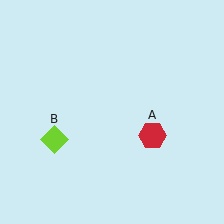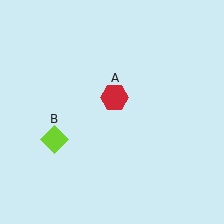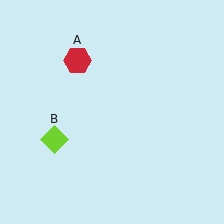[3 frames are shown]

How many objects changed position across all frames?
1 object changed position: red hexagon (object A).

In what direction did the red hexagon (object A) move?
The red hexagon (object A) moved up and to the left.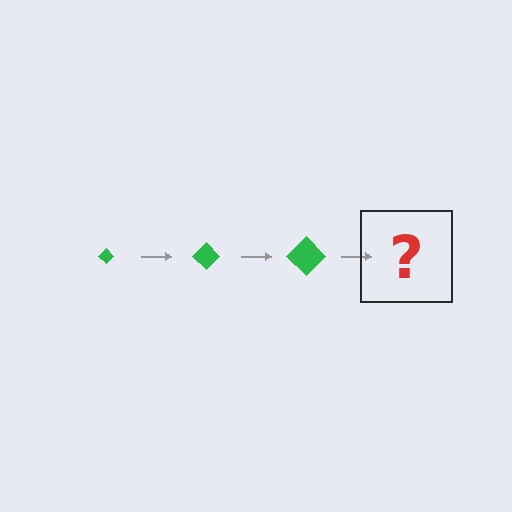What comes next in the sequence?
The next element should be a green diamond, larger than the previous one.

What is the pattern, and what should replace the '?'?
The pattern is that the diamond gets progressively larger each step. The '?' should be a green diamond, larger than the previous one.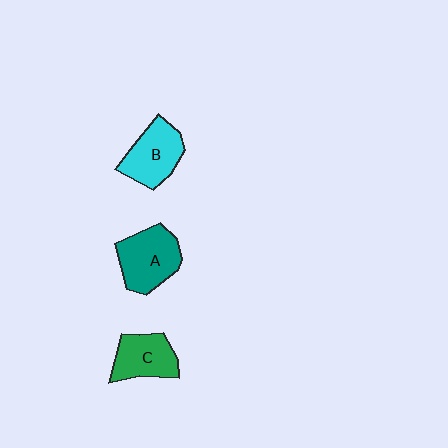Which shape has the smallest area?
Shape C (green).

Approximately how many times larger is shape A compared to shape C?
Approximately 1.3 times.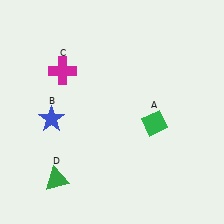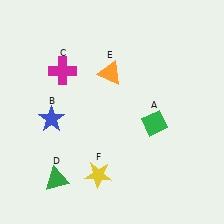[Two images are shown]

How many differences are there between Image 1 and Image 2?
There are 2 differences between the two images.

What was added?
An orange triangle (E), a yellow star (F) were added in Image 2.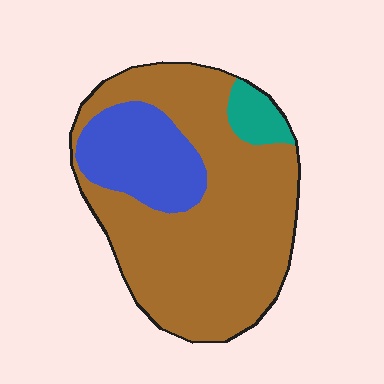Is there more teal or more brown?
Brown.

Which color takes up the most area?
Brown, at roughly 75%.